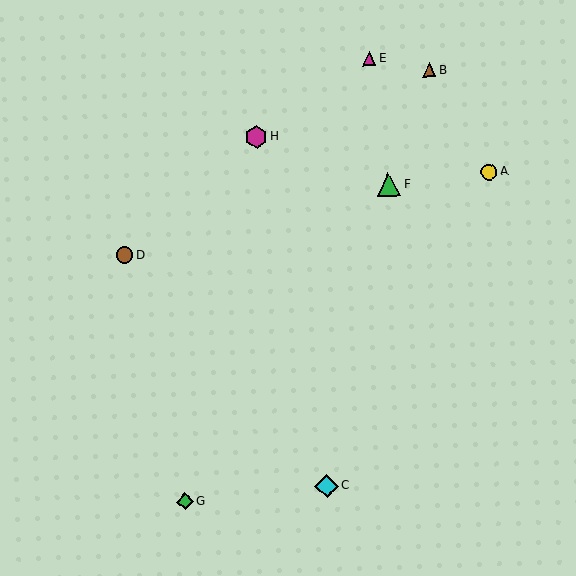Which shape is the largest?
The green triangle (labeled F) is the largest.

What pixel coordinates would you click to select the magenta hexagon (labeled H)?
Click at (257, 137) to select the magenta hexagon H.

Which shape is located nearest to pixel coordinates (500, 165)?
The yellow circle (labeled A) at (489, 172) is nearest to that location.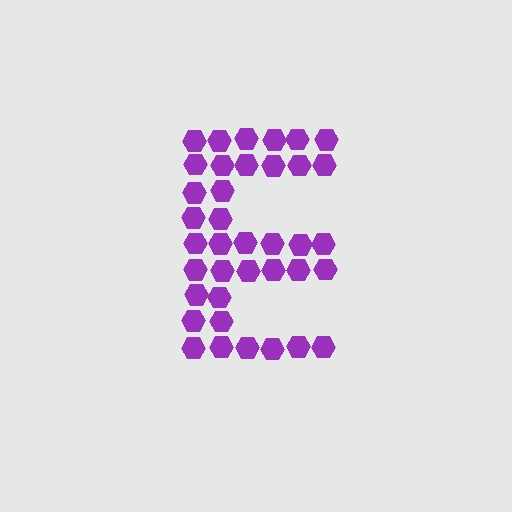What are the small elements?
The small elements are hexagons.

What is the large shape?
The large shape is the letter E.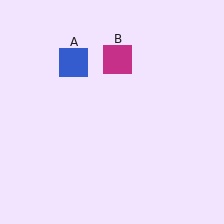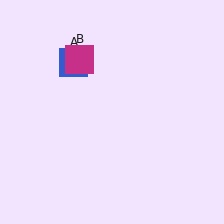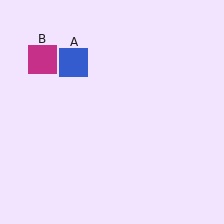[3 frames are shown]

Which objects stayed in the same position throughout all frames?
Blue square (object A) remained stationary.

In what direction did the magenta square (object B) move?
The magenta square (object B) moved left.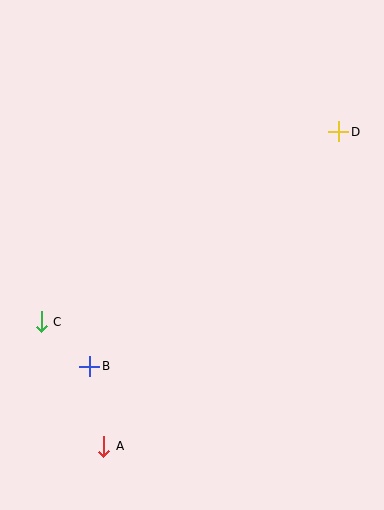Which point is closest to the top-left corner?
Point C is closest to the top-left corner.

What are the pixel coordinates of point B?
Point B is at (90, 366).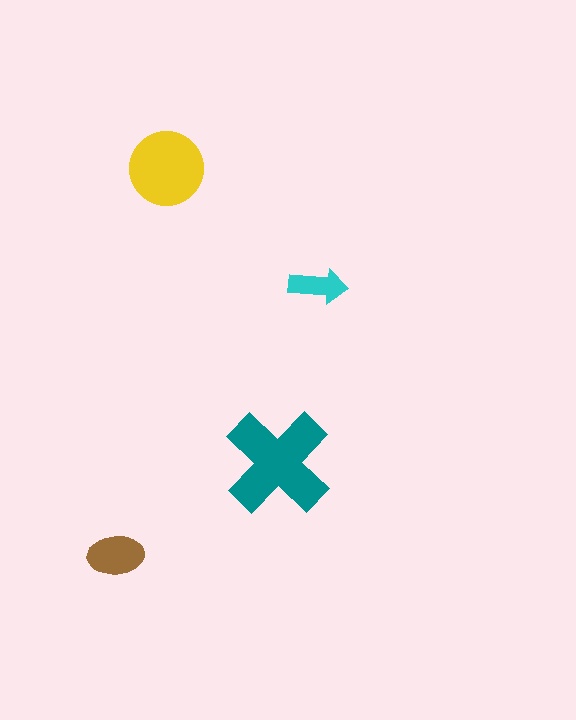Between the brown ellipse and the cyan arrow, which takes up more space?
The brown ellipse.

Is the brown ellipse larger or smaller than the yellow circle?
Smaller.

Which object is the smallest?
The cyan arrow.